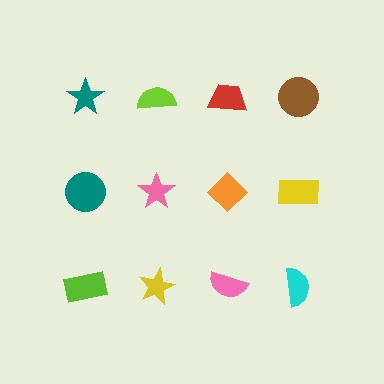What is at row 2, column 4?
A yellow rectangle.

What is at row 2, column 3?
An orange diamond.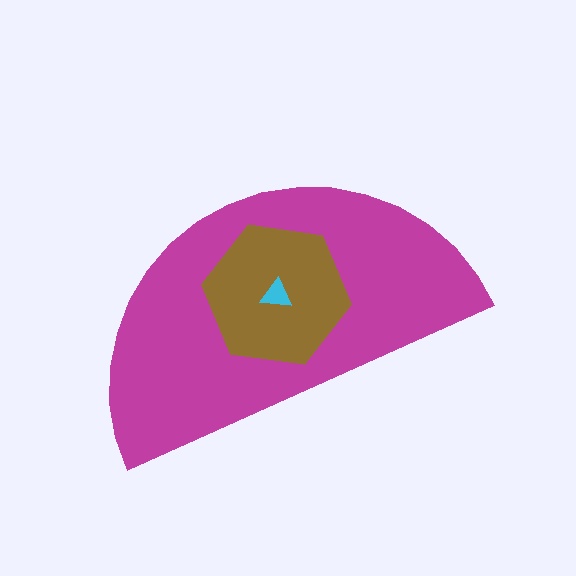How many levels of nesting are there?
3.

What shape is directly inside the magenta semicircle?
The brown hexagon.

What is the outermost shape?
The magenta semicircle.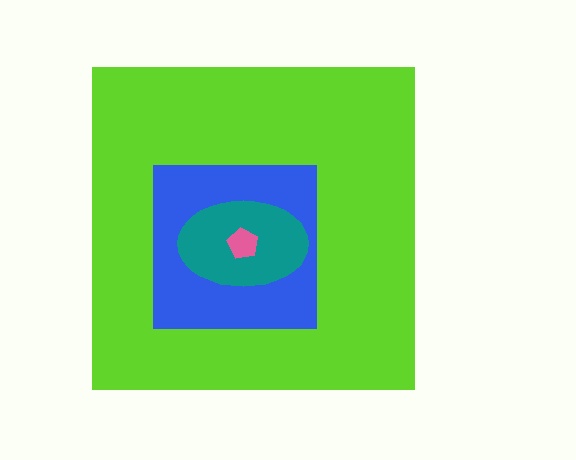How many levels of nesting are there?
4.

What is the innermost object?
The pink pentagon.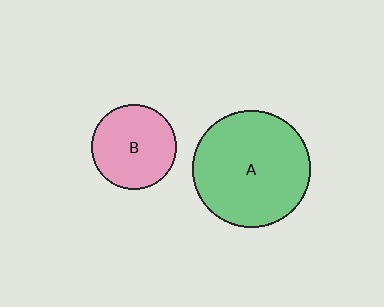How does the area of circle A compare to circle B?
Approximately 1.9 times.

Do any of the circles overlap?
No, none of the circles overlap.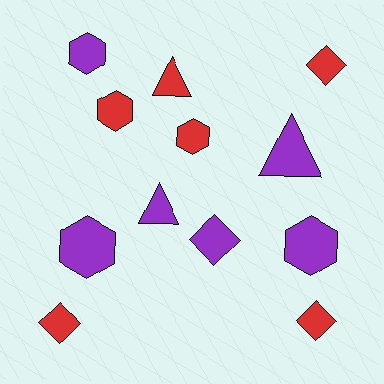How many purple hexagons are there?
There are 3 purple hexagons.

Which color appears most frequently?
Red, with 6 objects.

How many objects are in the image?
There are 12 objects.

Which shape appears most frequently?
Hexagon, with 5 objects.